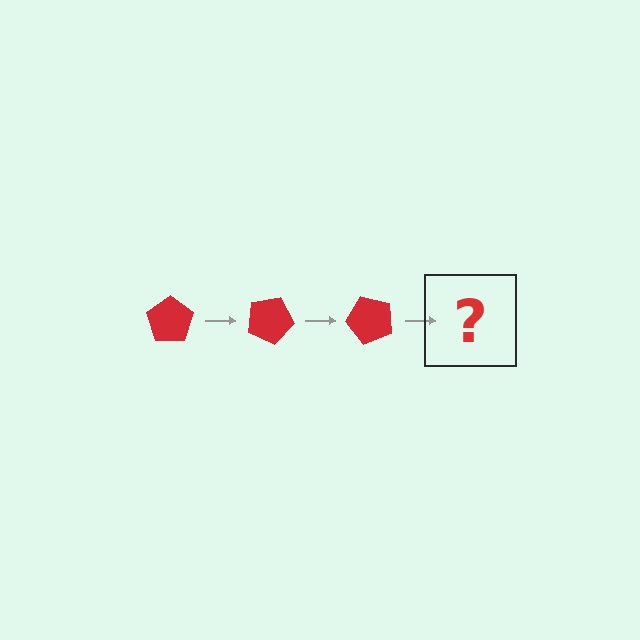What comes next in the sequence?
The next element should be a red pentagon rotated 75 degrees.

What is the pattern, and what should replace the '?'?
The pattern is that the pentagon rotates 25 degrees each step. The '?' should be a red pentagon rotated 75 degrees.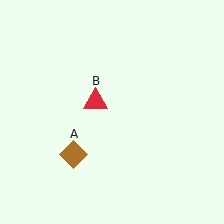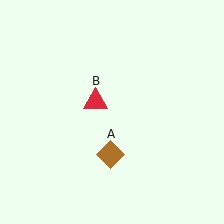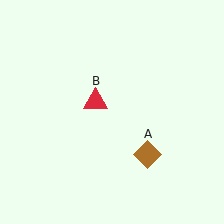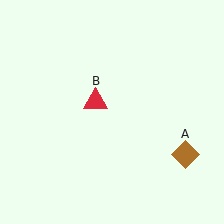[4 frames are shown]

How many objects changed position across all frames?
1 object changed position: brown diamond (object A).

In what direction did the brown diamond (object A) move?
The brown diamond (object A) moved right.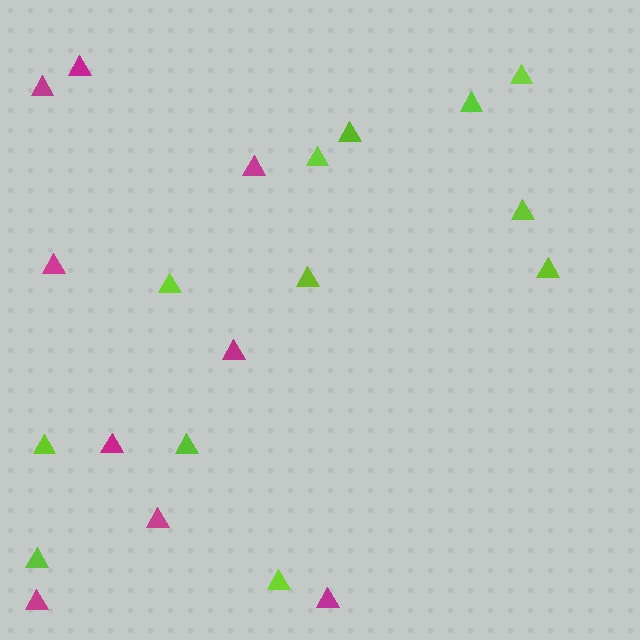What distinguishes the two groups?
There are 2 groups: one group of magenta triangles (9) and one group of lime triangles (12).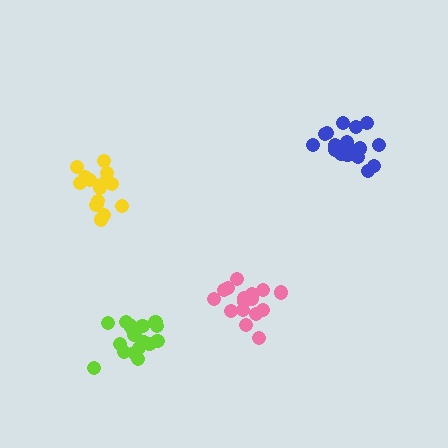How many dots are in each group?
Group 1: 19 dots, Group 2: 18 dots, Group 3: 15 dots, Group 4: 16 dots (68 total).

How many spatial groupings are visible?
There are 4 spatial groupings.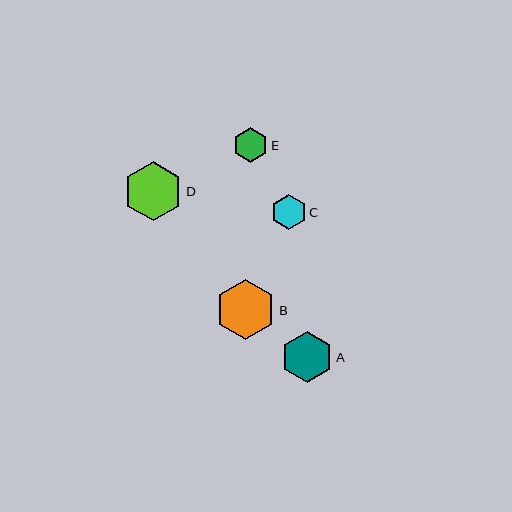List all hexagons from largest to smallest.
From largest to smallest: B, D, A, C, E.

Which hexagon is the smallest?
Hexagon E is the smallest with a size of approximately 35 pixels.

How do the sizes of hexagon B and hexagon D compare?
Hexagon B and hexagon D are approximately the same size.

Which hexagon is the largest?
Hexagon B is the largest with a size of approximately 60 pixels.